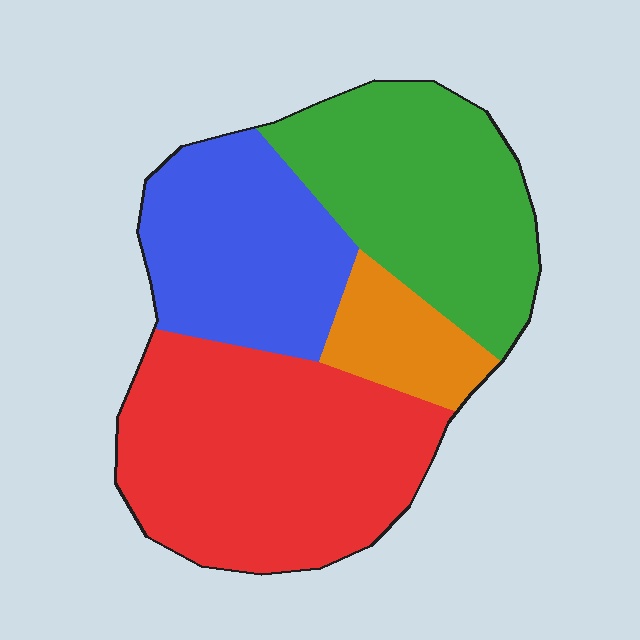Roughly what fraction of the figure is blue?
Blue takes up less than a quarter of the figure.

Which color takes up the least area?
Orange, at roughly 10%.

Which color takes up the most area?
Red, at roughly 40%.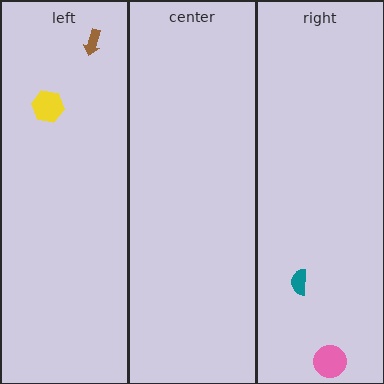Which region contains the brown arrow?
The left region.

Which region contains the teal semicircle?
The right region.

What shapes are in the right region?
The teal semicircle, the pink circle.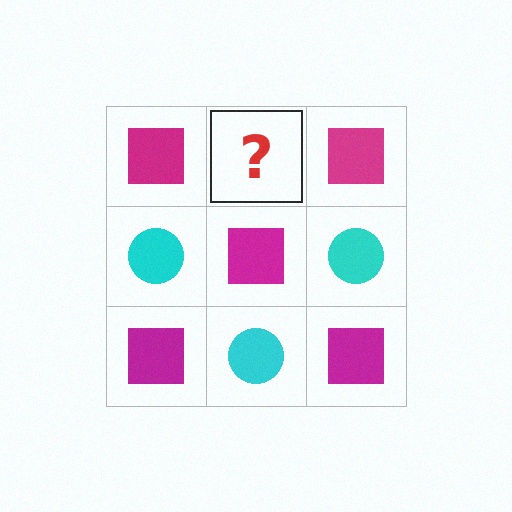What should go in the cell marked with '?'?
The missing cell should contain a cyan circle.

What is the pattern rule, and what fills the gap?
The rule is that it alternates magenta square and cyan circle in a checkerboard pattern. The gap should be filled with a cyan circle.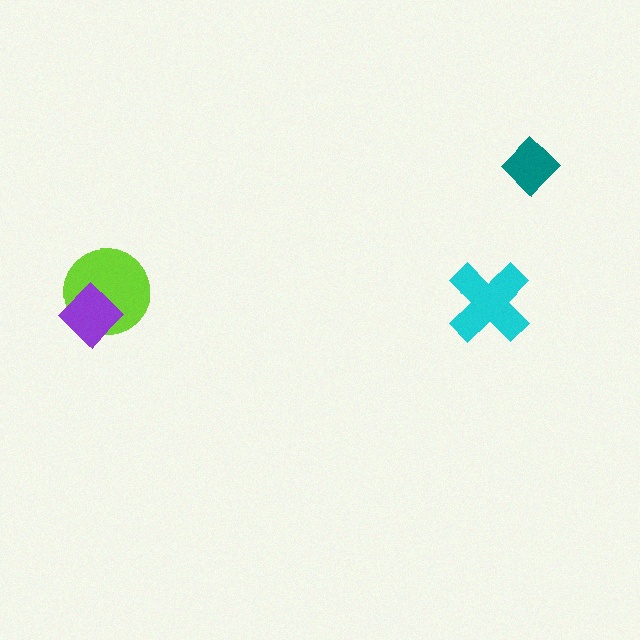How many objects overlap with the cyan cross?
0 objects overlap with the cyan cross.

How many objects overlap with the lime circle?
1 object overlaps with the lime circle.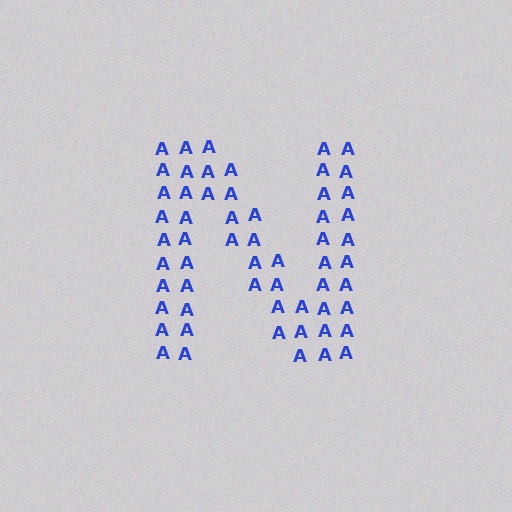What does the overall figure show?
The overall figure shows the letter N.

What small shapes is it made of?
It is made of small letter A's.